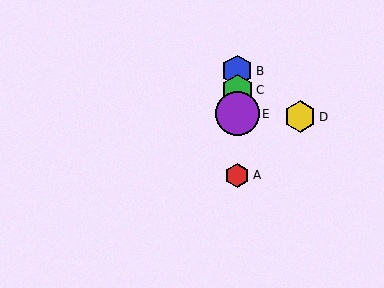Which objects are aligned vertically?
Objects A, B, C, E are aligned vertically.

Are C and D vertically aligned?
No, C is at x≈237 and D is at x≈300.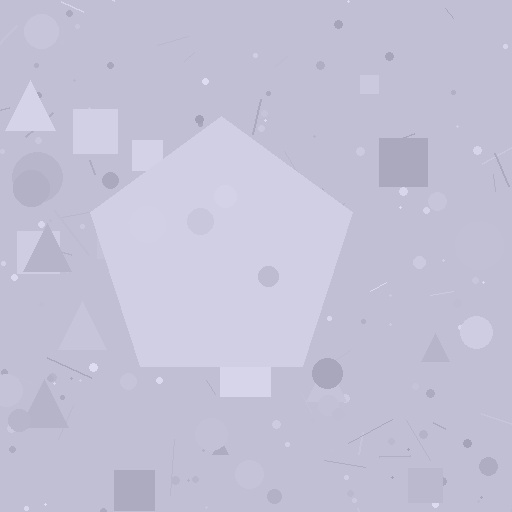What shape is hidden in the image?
A pentagon is hidden in the image.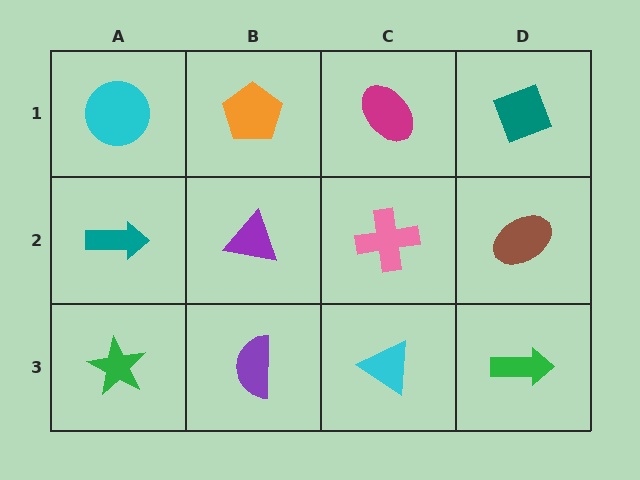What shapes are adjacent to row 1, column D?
A brown ellipse (row 2, column D), a magenta ellipse (row 1, column C).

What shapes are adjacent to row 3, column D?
A brown ellipse (row 2, column D), a cyan triangle (row 3, column C).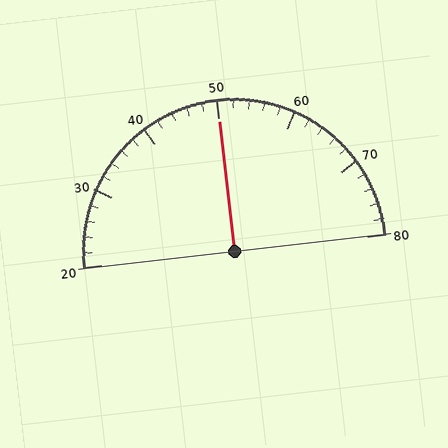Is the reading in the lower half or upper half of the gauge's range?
The reading is in the upper half of the range (20 to 80).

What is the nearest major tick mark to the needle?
The nearest major tick mark is 50.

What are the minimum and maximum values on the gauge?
The gauge ranges from 20 to 80.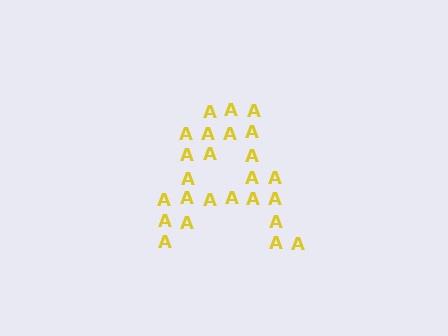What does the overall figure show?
The overall figure shows the letter A.